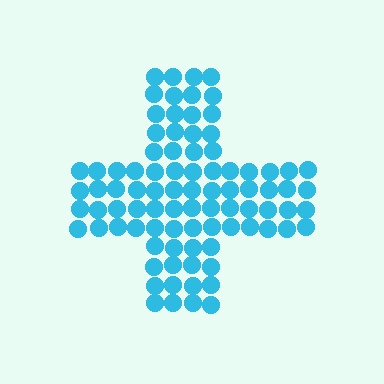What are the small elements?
The small elements are circles.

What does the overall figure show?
The overall figure shows a cross.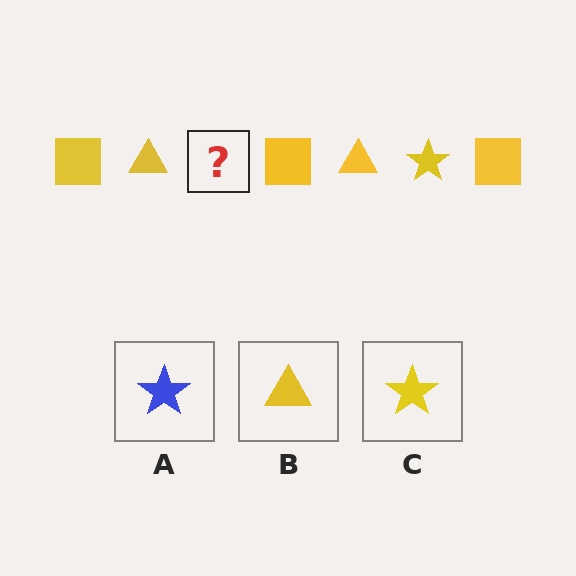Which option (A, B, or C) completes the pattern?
C.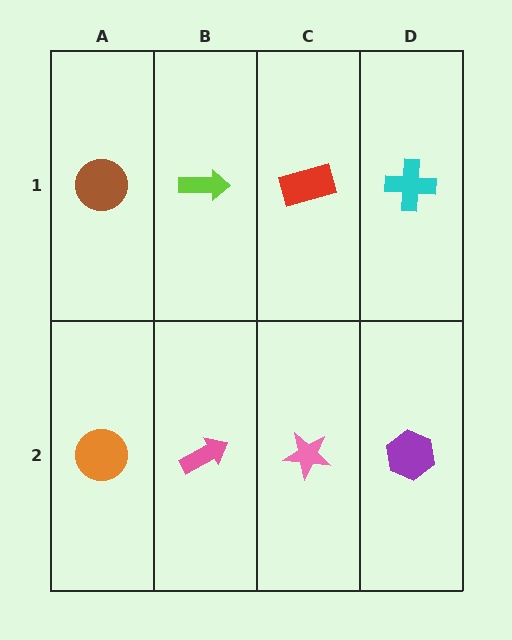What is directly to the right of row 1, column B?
A red rectangle.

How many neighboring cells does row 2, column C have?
3.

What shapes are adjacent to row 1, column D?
A purple hexagon (row 2, column D), a red rectangle (row 1, column C).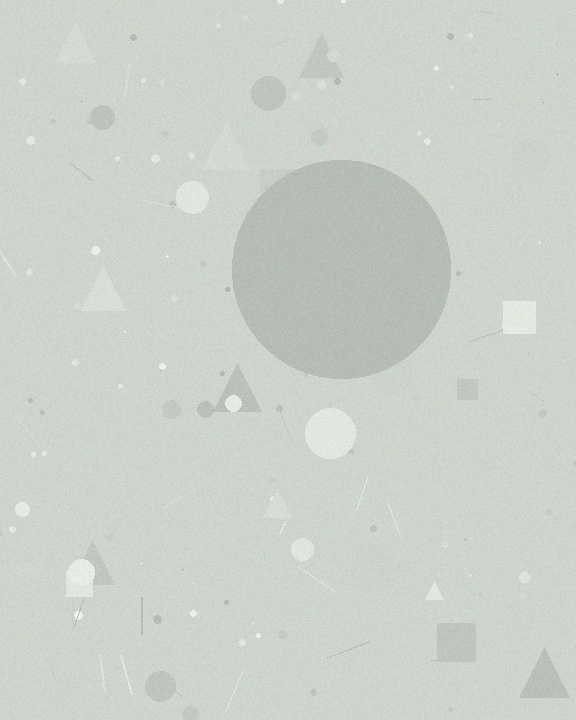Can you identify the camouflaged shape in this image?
The camouflaged shape is a circle.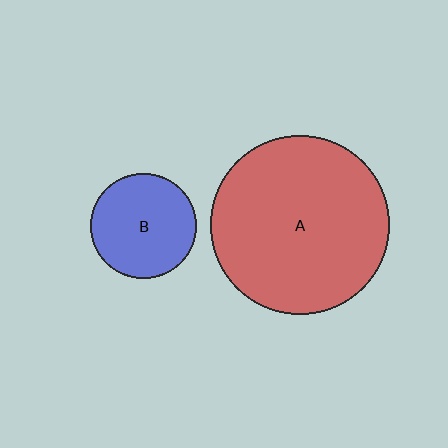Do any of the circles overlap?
No, none of the circles overlap.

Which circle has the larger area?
Circle A (red).